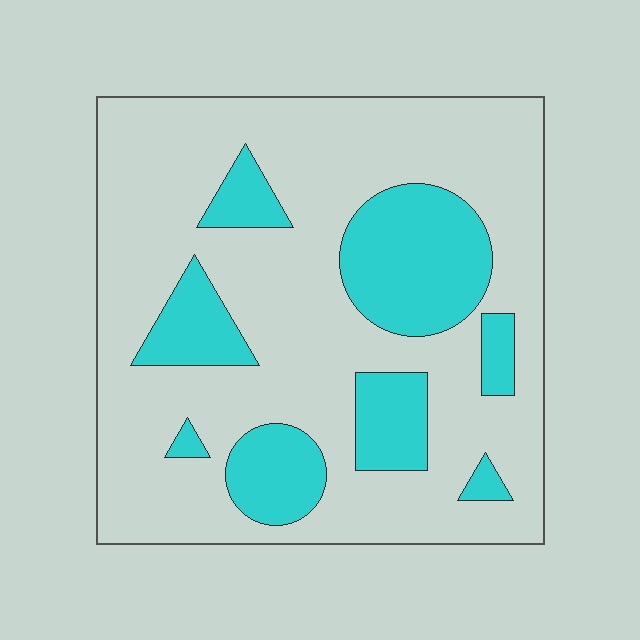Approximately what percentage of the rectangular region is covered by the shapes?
Approximately 25%.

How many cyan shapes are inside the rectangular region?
8.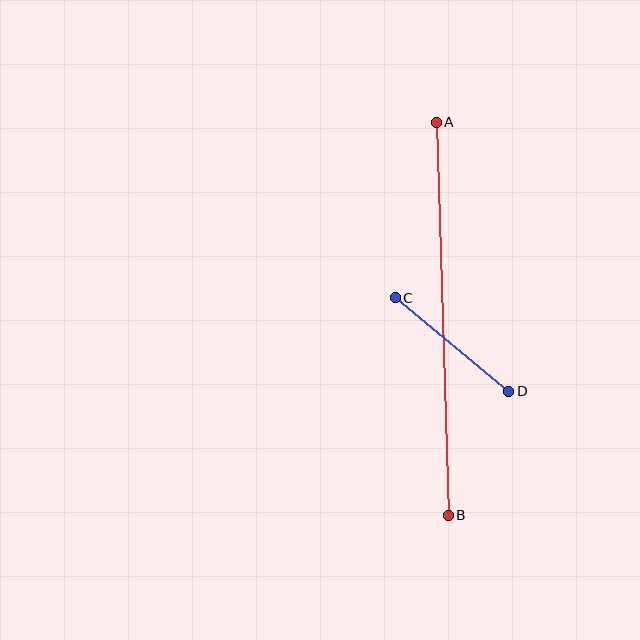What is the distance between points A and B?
The distance is approximately 393 pixels.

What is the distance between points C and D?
The distance is approximately 147 pixels.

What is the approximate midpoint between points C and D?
The midpoint is at approximately (452, 345) pixels.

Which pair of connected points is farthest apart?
Points A and B are farthest apart.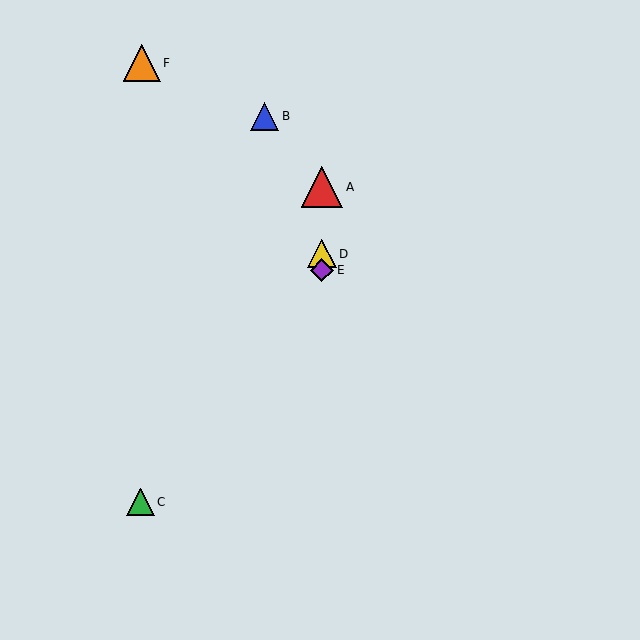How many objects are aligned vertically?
3 objects (A, D, E) are aligned vertically.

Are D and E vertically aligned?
Yes, both are at x≈322.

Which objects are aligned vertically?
Objects A, D, E are aligned vertically.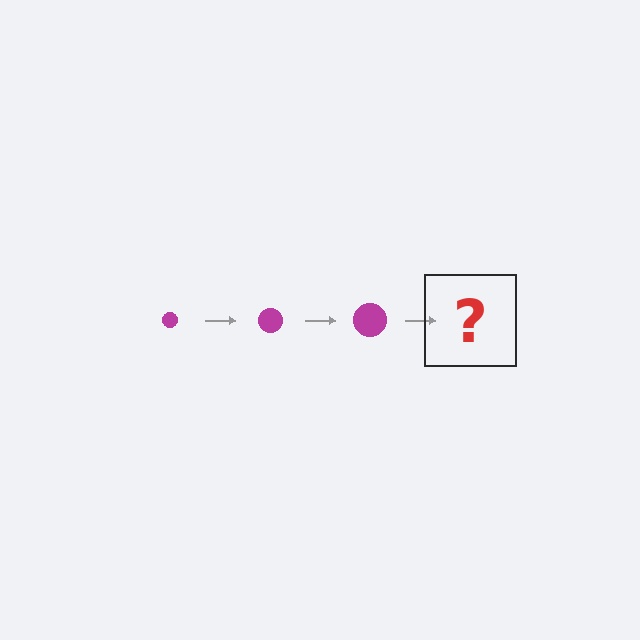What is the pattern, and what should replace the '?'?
The pattern is that the circle gets progressively larger each step. The '?' should be a magenta circle, larger than the previous one.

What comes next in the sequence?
The next element should be a magenta circle, larger than the previous one.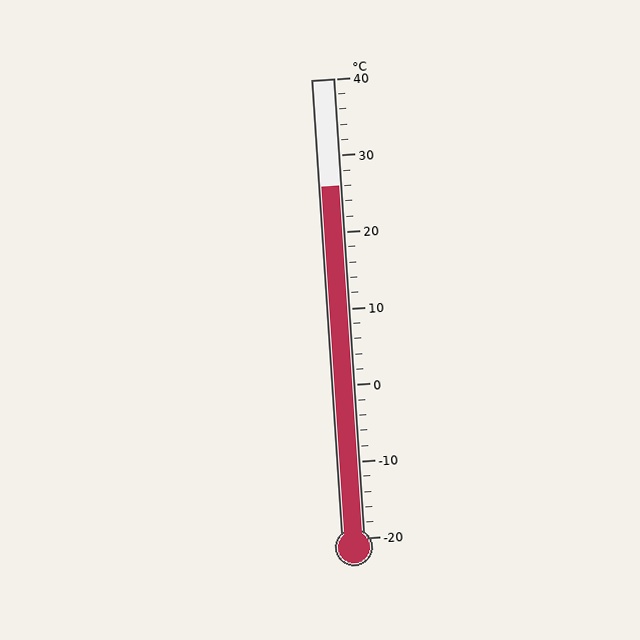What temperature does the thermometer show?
The thermometer shows approximately 26°C.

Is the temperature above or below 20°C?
The temperature is above 20°C.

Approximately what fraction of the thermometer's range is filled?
The thermometer is filled to approximately 75% of its range.